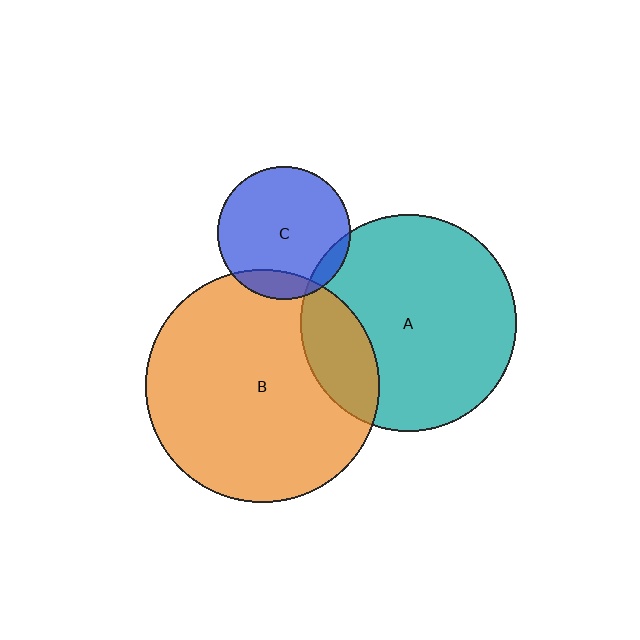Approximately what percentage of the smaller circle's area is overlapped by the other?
Approximately 10%.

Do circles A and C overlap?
Yes.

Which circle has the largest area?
Circle B (orange).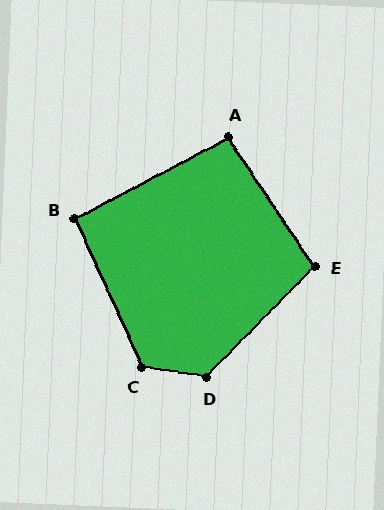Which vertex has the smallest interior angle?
B, at approximately 93 degrees.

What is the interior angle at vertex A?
Approximately 96 degrees (obtuse).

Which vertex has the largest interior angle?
D, at approximately 126 degrees.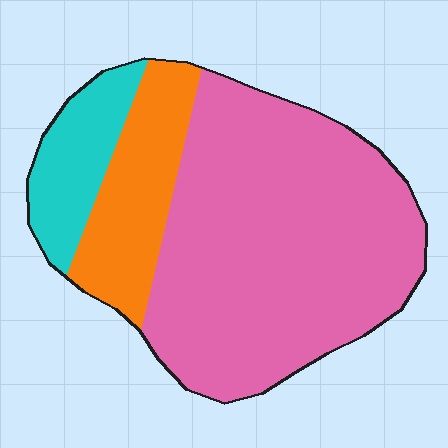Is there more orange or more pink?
Pink.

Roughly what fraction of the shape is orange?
Orange takes up less than a quarter of the shape.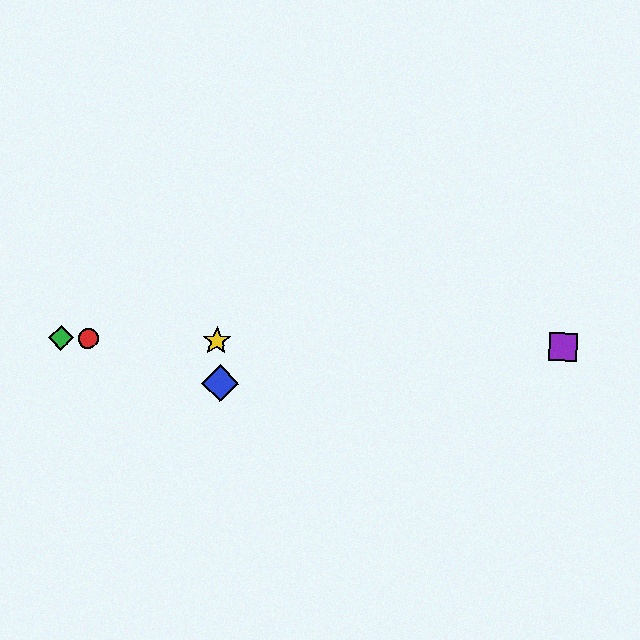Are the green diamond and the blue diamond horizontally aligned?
No, the green diamond is at y≈338 and the blue diamond is at y≈383.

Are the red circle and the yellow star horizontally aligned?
Yes, both are at y≈338.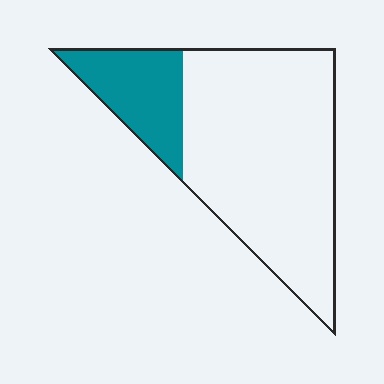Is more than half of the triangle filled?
No.